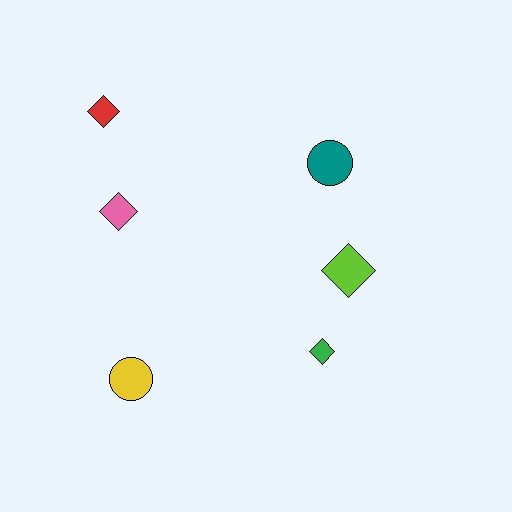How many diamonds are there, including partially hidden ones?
There are 4 diamonds.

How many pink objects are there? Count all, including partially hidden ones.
There is 1 pink object.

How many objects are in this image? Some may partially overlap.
There are 6 objects.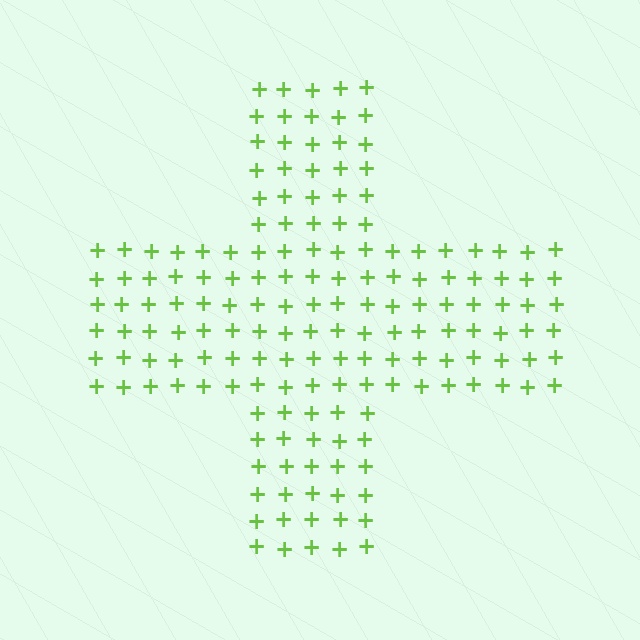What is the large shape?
The large shape is a cross.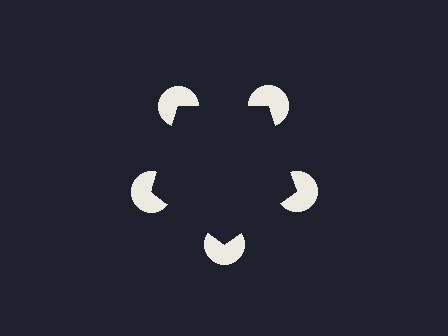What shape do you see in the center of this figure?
An illusory pentagon — its edges are inferred from the aligned wedge cuts in the pac-man discs, not physically drawn.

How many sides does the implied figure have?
5 sides.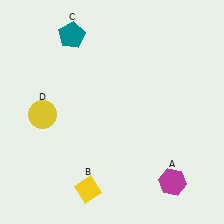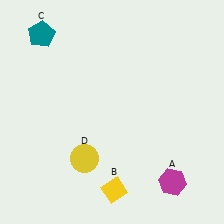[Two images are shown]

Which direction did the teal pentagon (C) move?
The teal pentagon (C) moved left.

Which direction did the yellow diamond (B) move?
The yellow diamond (B) moved right.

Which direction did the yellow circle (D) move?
The yellow circle (D) moved down.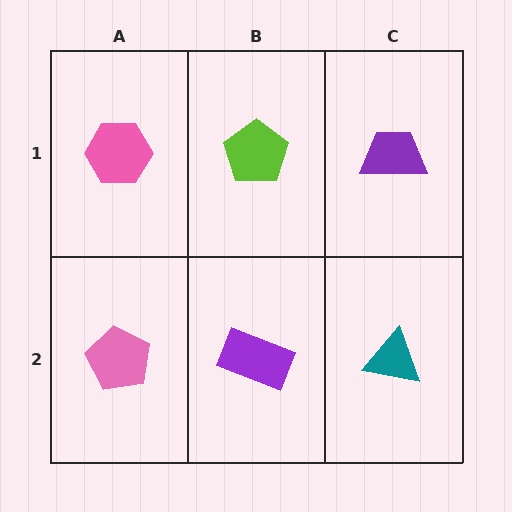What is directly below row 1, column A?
A pink pentagon.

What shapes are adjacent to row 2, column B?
A lime pentagon (row 1, column B), a pink pentagon (row 2, column A), a teal triangle (row 2, column C).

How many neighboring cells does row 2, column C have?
2.